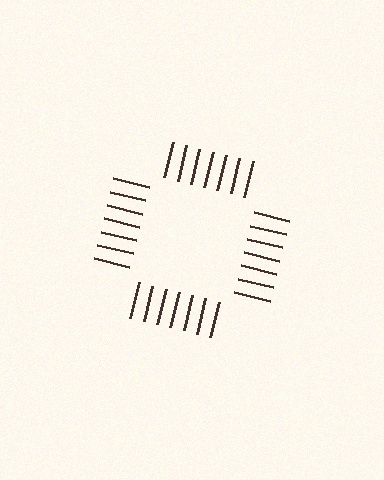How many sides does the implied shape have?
4 sides — the line-ends trace a square.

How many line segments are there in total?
28 — 7 along each of the 4 edges.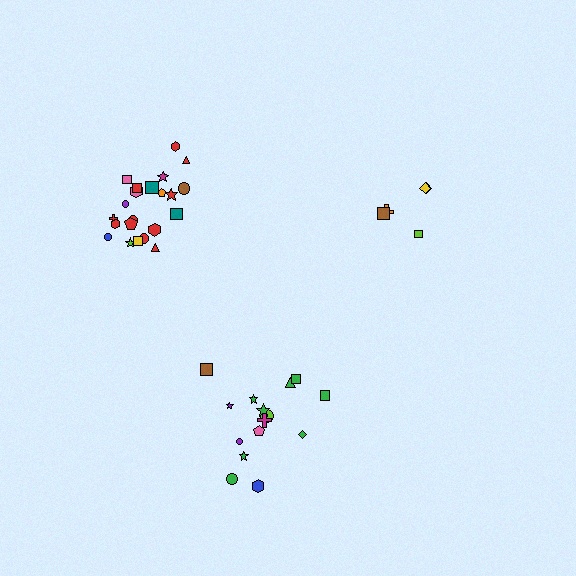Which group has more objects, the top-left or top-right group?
The top-left group.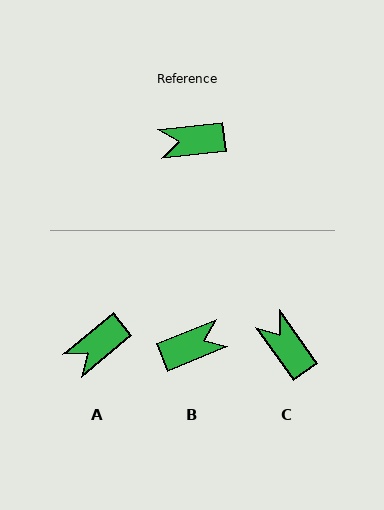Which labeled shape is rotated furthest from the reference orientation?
B, about 164 degrees away.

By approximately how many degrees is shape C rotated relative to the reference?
Approximately 61 degrees clockwise.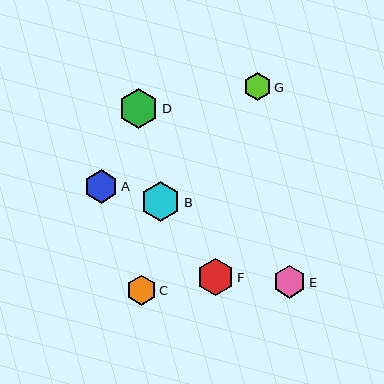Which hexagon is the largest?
Hexagon B is the largest with a size of approximately 40 pixels.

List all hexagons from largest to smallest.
From largest to smallest: B, D, F, A, E, C, G.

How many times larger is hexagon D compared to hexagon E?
Hexagon D is approximately 1.2 times the size of hexagon E.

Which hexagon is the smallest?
Hexagon G is the smallest with a size of approximately 27 pixels.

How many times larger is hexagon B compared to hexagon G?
Hexagon B is approximately 1.5 times the size of hexagon G.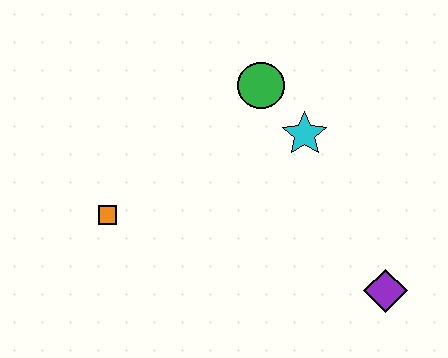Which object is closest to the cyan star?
The green circle is closest to the cyan star.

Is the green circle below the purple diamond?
No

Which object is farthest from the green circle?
The purple diamond is farthest from the green circle.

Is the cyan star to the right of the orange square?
Yes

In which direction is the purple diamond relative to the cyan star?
The purple diamond is below the cyan star.